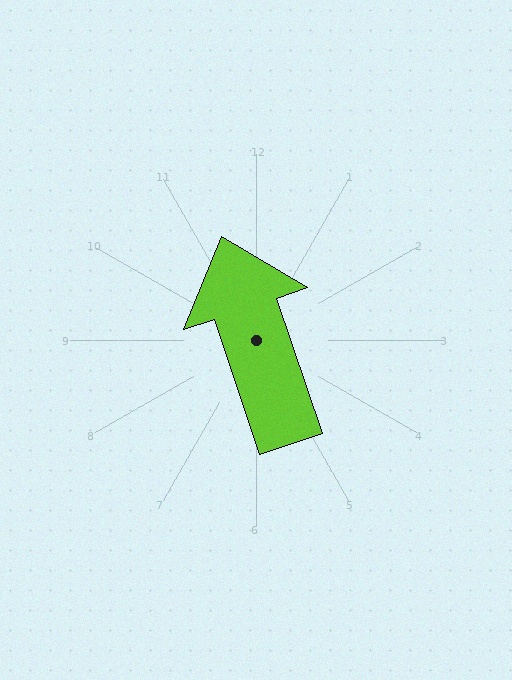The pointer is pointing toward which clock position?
Roughly 11 o'clock.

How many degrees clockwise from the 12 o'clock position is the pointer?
Approximately 341 degrees.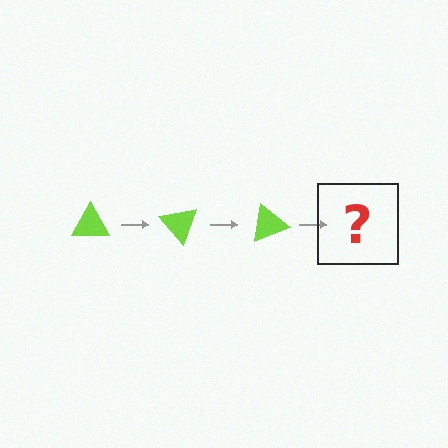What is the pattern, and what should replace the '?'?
The pattern is that the triangle rotates 50 degrees each step. The '?' should be a lime triangle rotated 150 degrees.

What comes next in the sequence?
The next element should be a lime triangle rotated 150 degrees.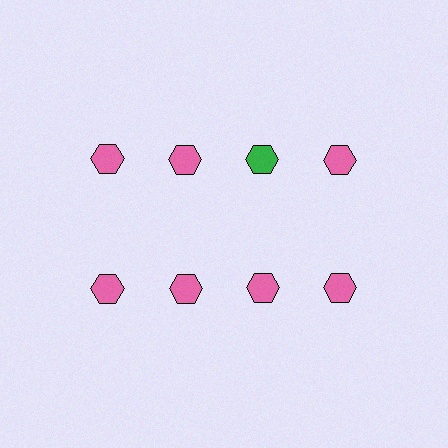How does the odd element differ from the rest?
It has a different color: green instead of pink.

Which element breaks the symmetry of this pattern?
The green hexagon in the top row, center column breaks the symmetry. All other shapes are pink hexagons.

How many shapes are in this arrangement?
There are 8 shapes arranged in a grid pattern.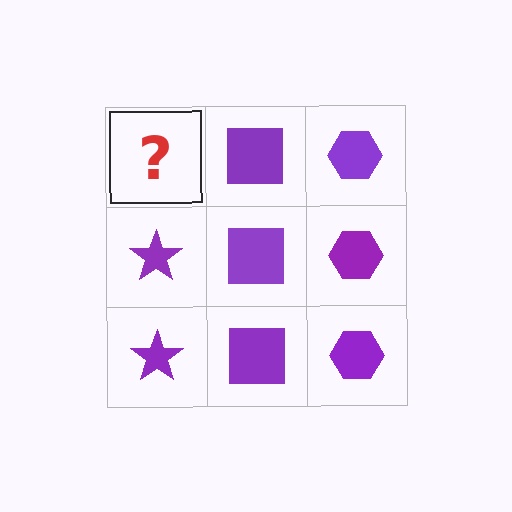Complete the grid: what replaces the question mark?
The question mark should be replaced with a purple star.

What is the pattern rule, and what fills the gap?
The rule is that each column has a consistent shape. The gap should be filled with a purple star.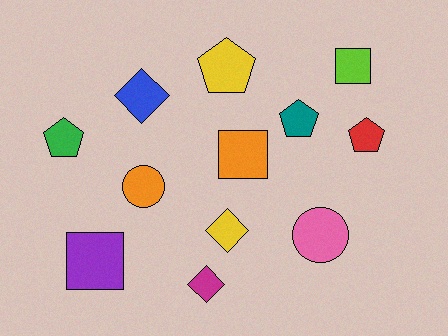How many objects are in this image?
There are 12 objects.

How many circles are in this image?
There are 2 circles.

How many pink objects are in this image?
There is 1 pink object.